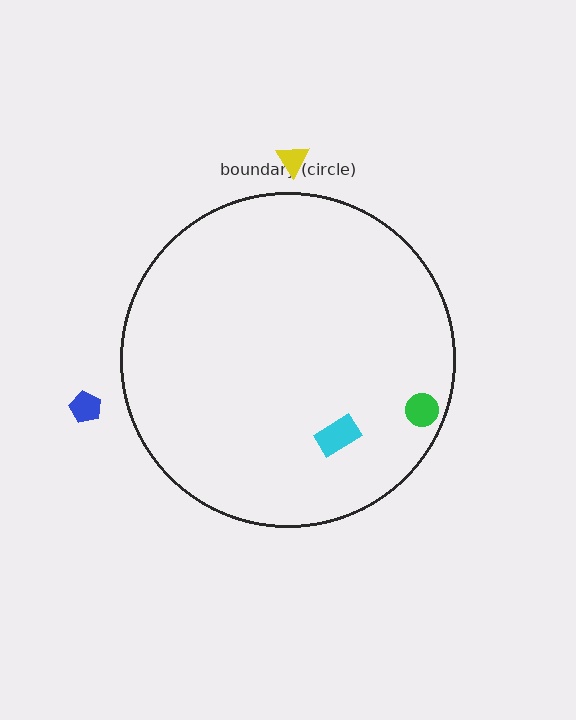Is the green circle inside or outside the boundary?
Inside.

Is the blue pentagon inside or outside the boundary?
Outside.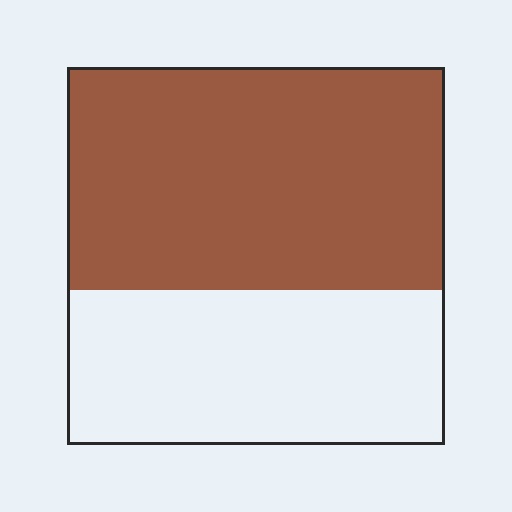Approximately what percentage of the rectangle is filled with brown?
Approximately 60%.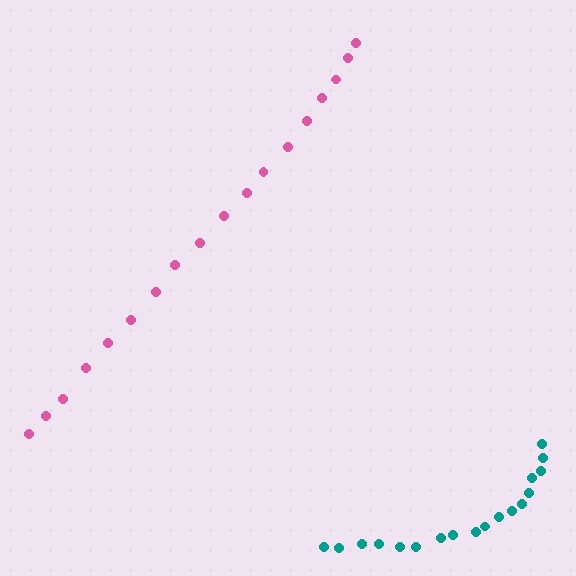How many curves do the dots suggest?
There are 2 distinct paths.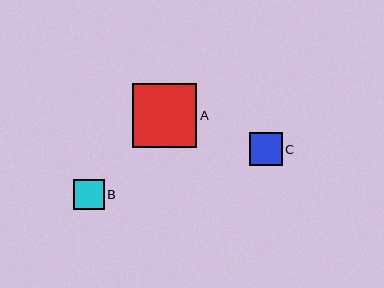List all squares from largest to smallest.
From largest to smallest: A, C, B.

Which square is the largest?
Square A is the largest with a size of approximately 65 pixels.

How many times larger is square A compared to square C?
Square A is approximately 2.0 times the size of square C.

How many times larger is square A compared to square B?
Square A is approximately 2.1 times the size of square B.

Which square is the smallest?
Square B is the smallest with a size of approximately 30 pixels.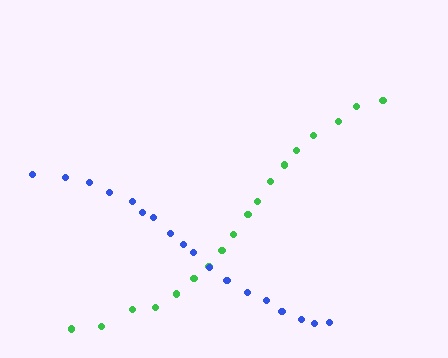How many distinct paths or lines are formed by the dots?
There are 2 distinct paths.